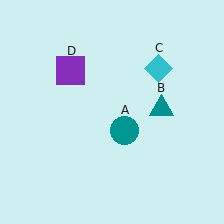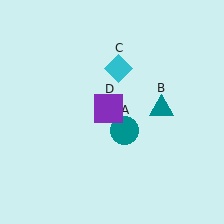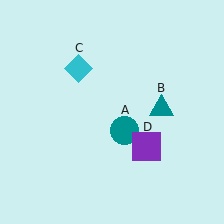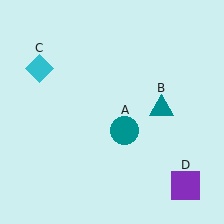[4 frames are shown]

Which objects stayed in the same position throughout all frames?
Teal circle (object A) and teal triangle (object B) remained stationary.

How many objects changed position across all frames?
2 objects changed position: cyan diamond (object C), purple square (object D).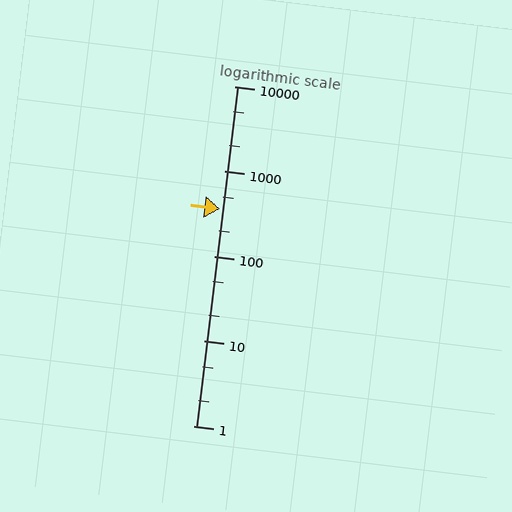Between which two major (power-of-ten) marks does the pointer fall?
The pointer is between 100 and 1000.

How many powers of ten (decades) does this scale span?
The scale spans 4 decades, from 1 to 10000.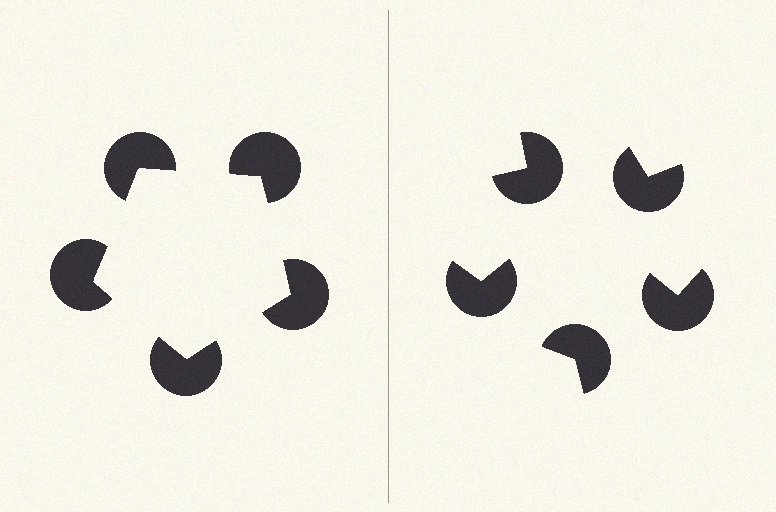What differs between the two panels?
The pac-man discs are positioned identically on both sides; only the wedge orientations differ. On the left they align to a pentagon; on the right they are misaligned.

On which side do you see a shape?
An illusory pentagon appears on the left side. On the right side the wedge cuts are rotated, so no coherent shape forms.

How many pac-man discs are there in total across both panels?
10 — 5 on each side.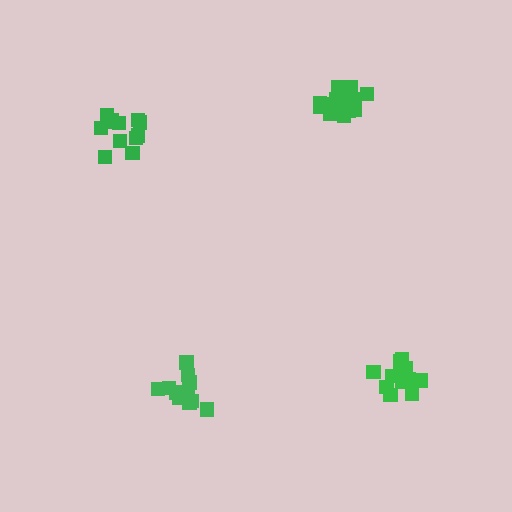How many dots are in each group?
Group 1: 13 dots, Group 2: 11 dots, Group 3: 12 dots, Group 4: 15 dots (51 total).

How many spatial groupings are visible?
There are 4 spatial groupings.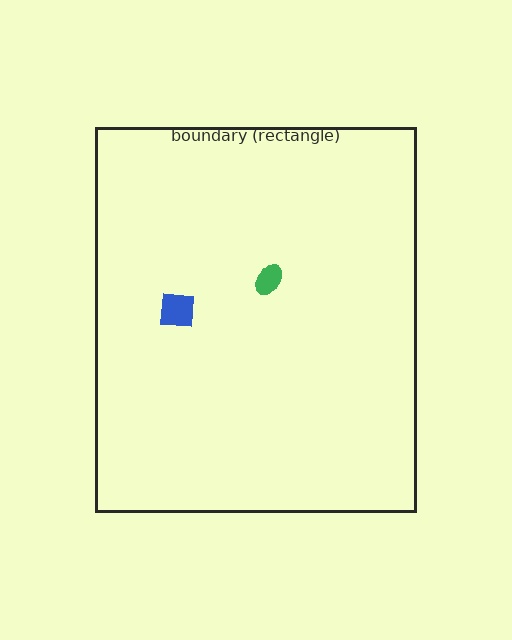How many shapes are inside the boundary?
2 inside, 0 outside.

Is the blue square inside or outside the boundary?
Inside.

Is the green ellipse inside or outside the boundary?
Inside.